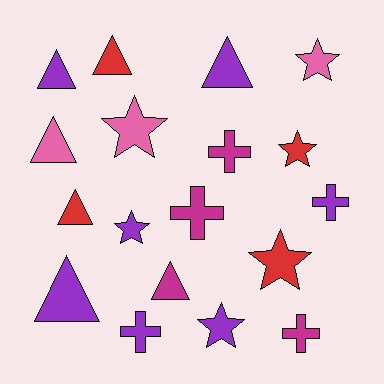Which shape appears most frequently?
Triangle, with 7 objects.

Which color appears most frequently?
Purple, with 7 objects.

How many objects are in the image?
There are 18 objects.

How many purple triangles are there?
There are 3 purple triangles.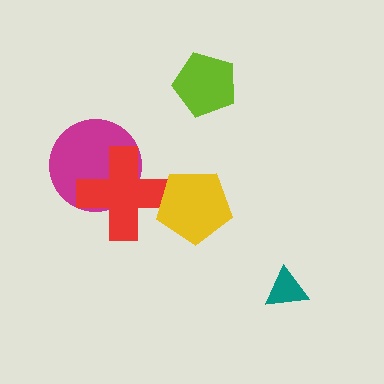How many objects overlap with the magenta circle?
1 object overlaps with the magenta circle.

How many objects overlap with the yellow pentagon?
1 object overlaps with the yellow pentagon.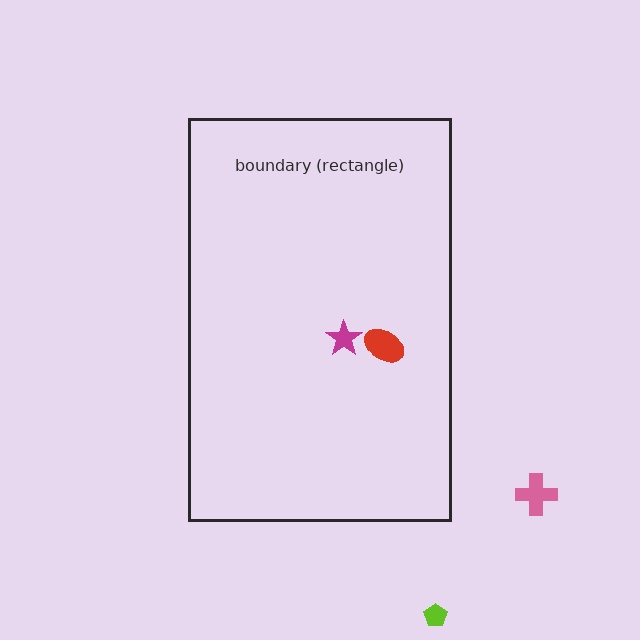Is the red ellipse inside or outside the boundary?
Inside.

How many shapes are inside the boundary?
2 inside, 2 outside.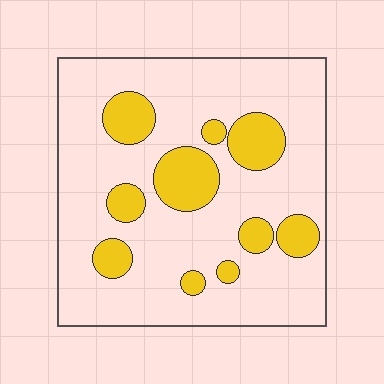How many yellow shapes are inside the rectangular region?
10.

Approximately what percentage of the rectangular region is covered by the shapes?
Approximately 20%.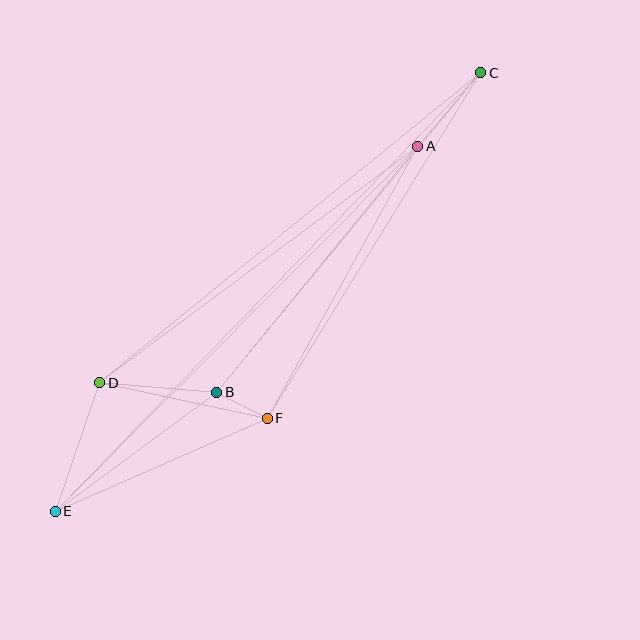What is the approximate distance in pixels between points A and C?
The distance between A and C is approximately 97 pixels.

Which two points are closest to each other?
Points B and F are closest to each other.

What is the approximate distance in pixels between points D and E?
The distance between D and E is approximately 136 pixels.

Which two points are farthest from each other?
Points C and E are farthest from each other.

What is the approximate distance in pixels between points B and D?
The distance between B and D is approximately 117 pixels.